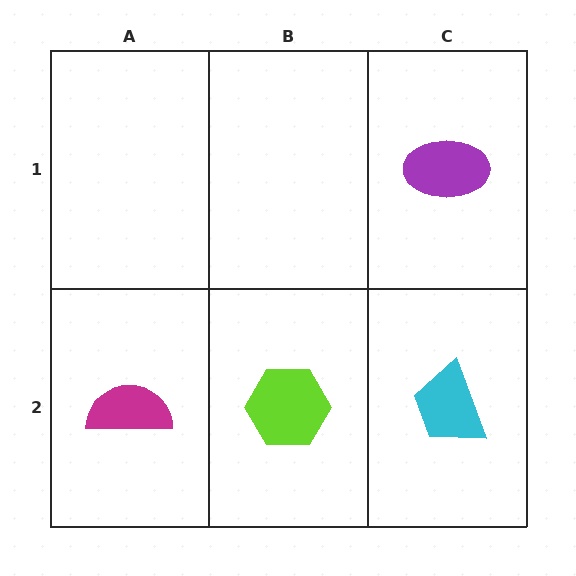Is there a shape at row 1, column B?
No, that cell is empty.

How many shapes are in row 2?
3 shapes.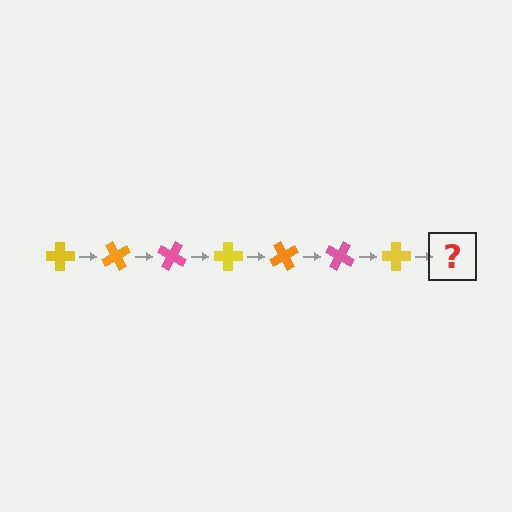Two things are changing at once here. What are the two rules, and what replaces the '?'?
The two rules are that it rotates 60 degrees each step and the color cycles through yellow, orange, and pink. The '?' should be an orange cross, rotated 420 degrees from the start.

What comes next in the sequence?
The next element should be an orange cross, rotated 420 degrees from the start.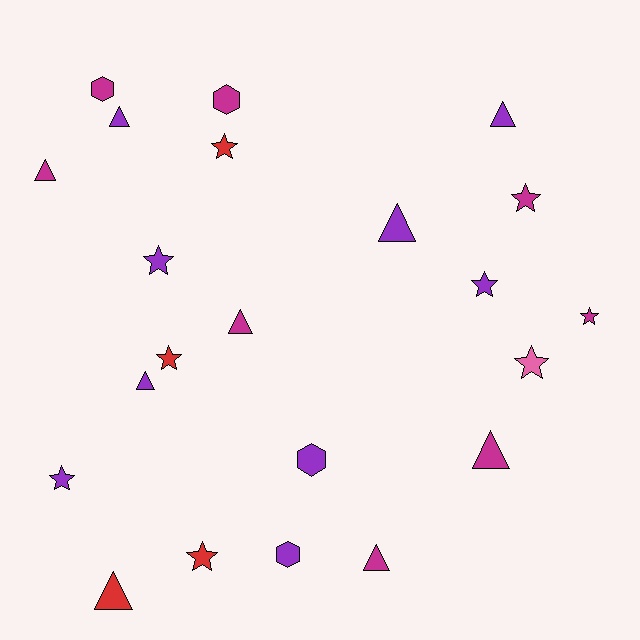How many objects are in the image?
There are 22 objects.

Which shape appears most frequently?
Star, with 9 objects.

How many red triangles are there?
There is 1 red triangle.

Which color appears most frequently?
Purple, with 9 objects.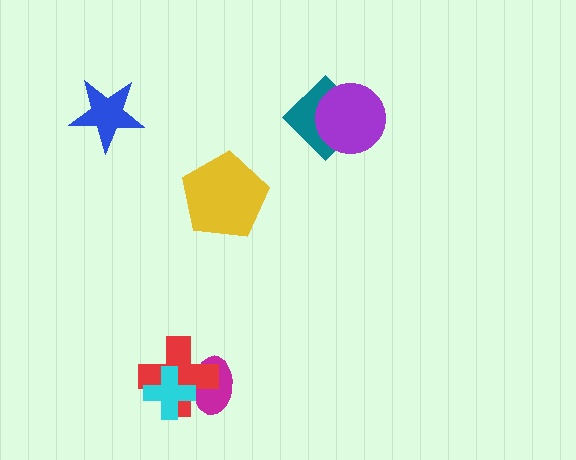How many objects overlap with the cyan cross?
2 objects overlap with the cyan cross.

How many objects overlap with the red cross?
2 objects overlap with the red cross.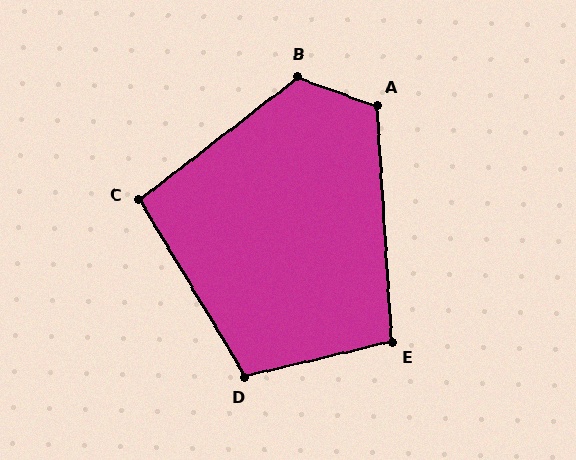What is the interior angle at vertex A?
Approximately 113 degrees (obtuse).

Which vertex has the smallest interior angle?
C, at approximately 97 degrees.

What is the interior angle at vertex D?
Approximately 108 degrees (obtuse).